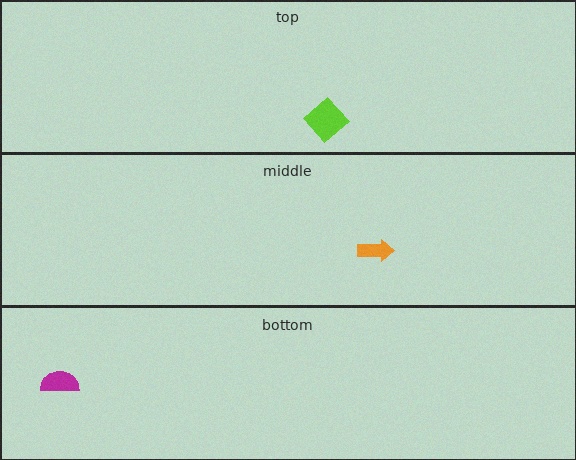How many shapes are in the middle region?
1.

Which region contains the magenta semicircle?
The bottom region.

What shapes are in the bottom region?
The magenta semicircle.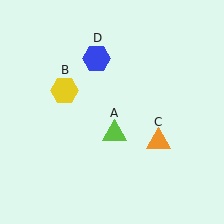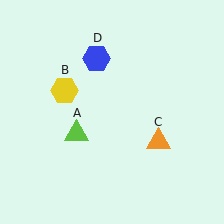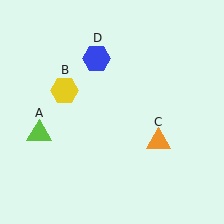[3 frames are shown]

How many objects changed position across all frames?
1 object changed position: lime triangle (object A).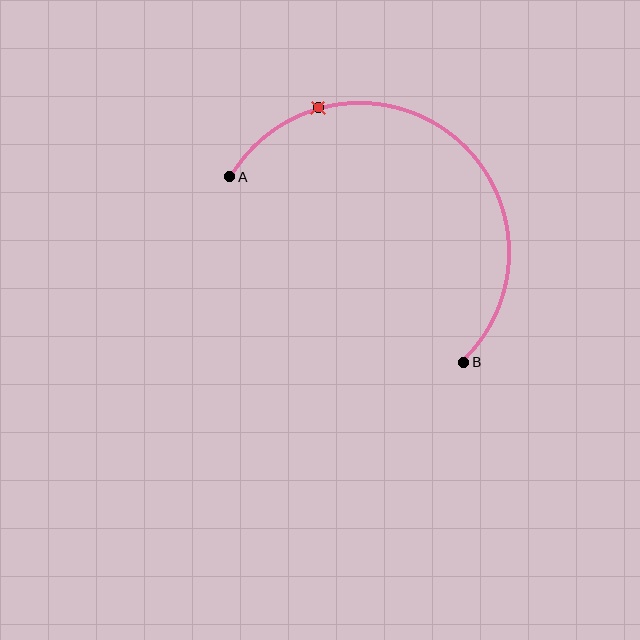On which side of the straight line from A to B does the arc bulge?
The arc bulges above and to the right of the straight line connecting A and B.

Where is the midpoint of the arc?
The arc midpoint is the point on the curve farthest from the straight line joining A and B. It sits above and to the right of that line.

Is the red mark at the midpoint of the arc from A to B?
No. The red mark lies on the arc but is closer to endpoint A. The arc midpoint would be at the point on the curve equidistant along the arc from both A and B.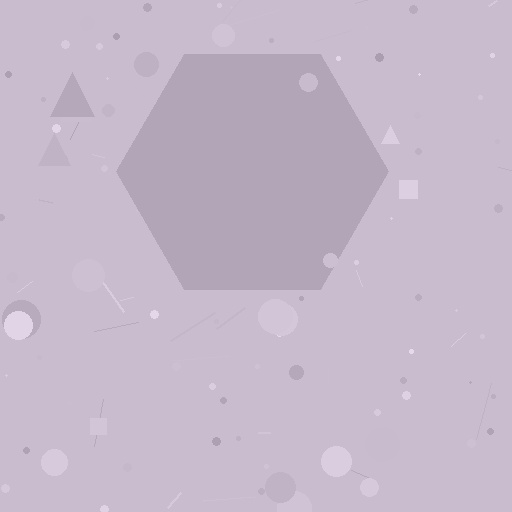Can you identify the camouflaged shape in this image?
The camouflaged shape is a hexagon.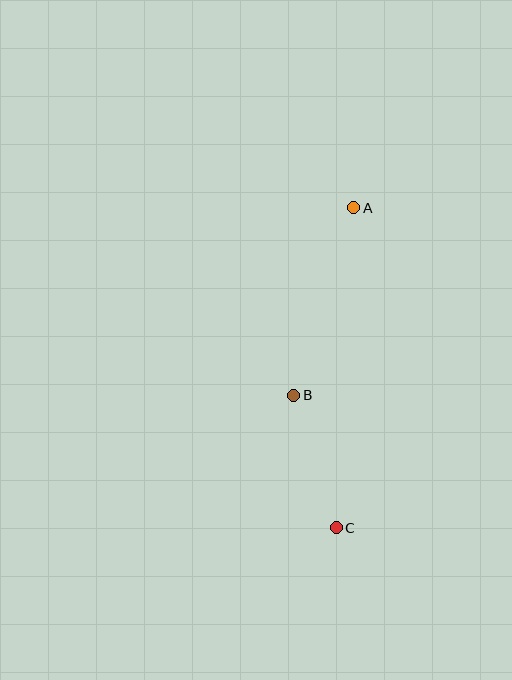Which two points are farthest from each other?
Points A and C are farthest from each other.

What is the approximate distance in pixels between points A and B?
The distance between A and B is approximately 197 pixels.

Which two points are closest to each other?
Points B and C are closest to each other.